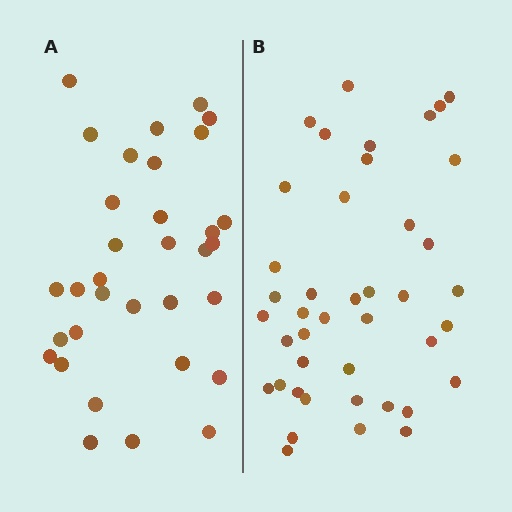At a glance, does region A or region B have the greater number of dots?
Region B (the right region) has more dots.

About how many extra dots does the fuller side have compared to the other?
Region B has roughly 8 or so more dots than region A.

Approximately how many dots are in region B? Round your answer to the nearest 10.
About 40 dots. (The exact count is 42, which rounds to 40.)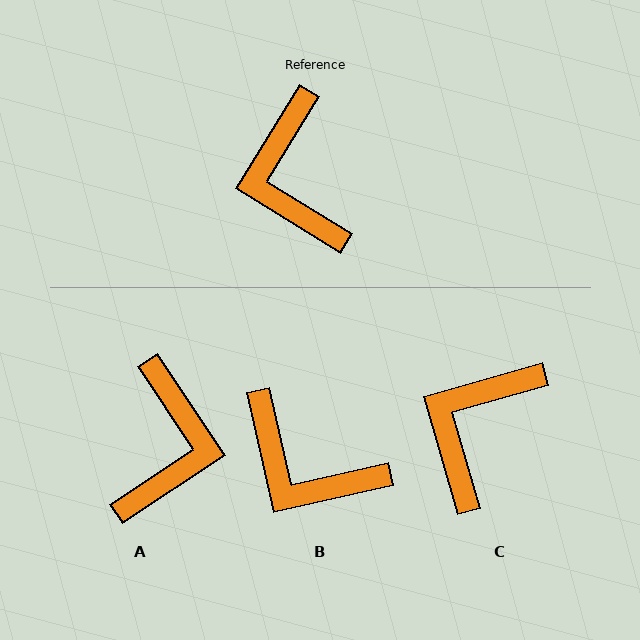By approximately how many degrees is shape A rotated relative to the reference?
Approximately 155 degrees counter-clockwise.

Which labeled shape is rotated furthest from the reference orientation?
A, about 155 degrees away.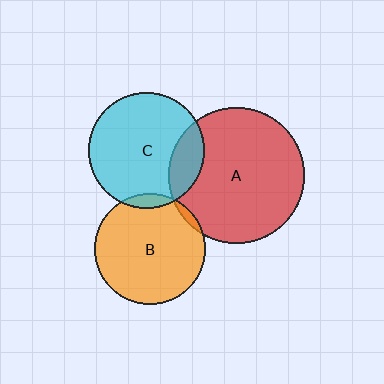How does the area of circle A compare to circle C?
Approximately 1.4 times.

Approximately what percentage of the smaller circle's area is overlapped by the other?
Approximately 20%.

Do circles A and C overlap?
Yes.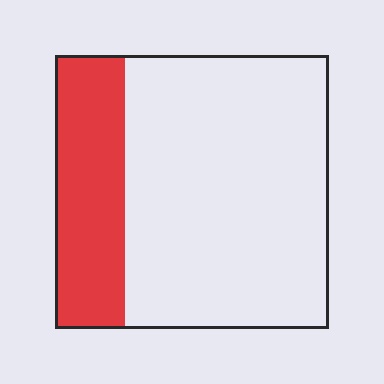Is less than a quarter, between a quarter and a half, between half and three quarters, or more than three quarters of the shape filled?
Between a quarter and a half.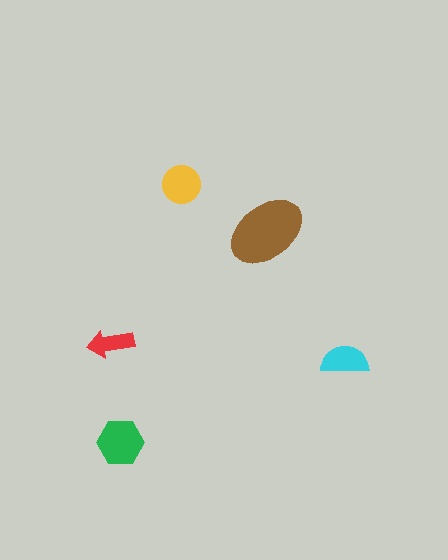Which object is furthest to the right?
The cyan semicircle is rightmost.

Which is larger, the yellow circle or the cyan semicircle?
The yellow circle.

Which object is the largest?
The brown ellipse.